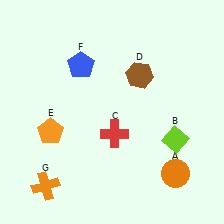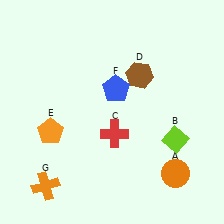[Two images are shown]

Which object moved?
The blue pentagon (F) moved right.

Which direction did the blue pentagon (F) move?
The blue pentagon (F) moved right.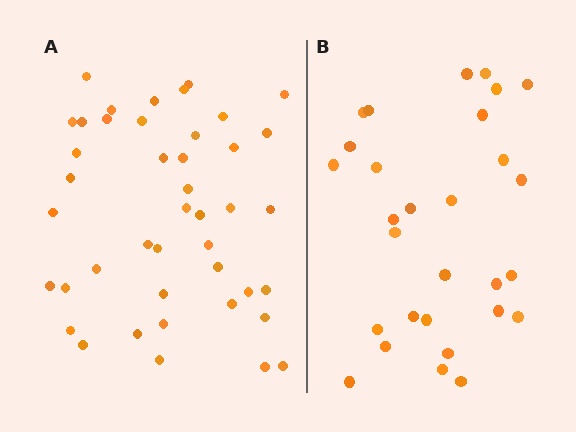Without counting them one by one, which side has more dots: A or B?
Region A (the left region) has more dots.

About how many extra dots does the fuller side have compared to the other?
Region A has approximately 15 more dots than region B.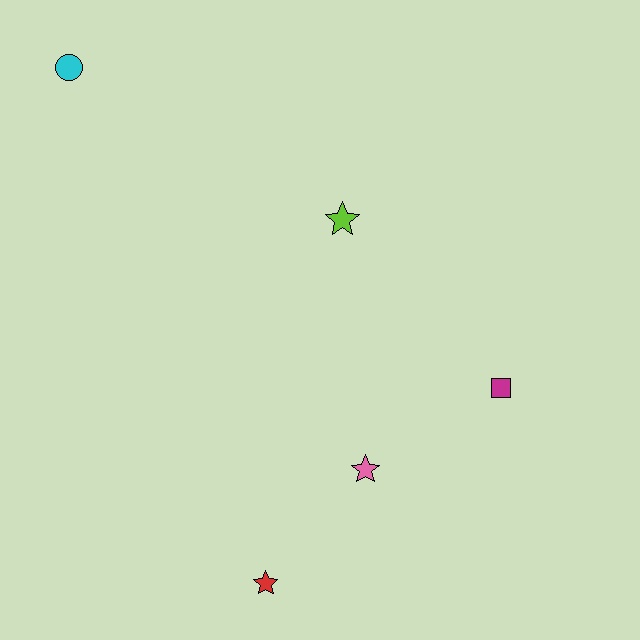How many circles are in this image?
There is 1 circle.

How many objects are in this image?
There are 5 objects.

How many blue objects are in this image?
There are no blue objects.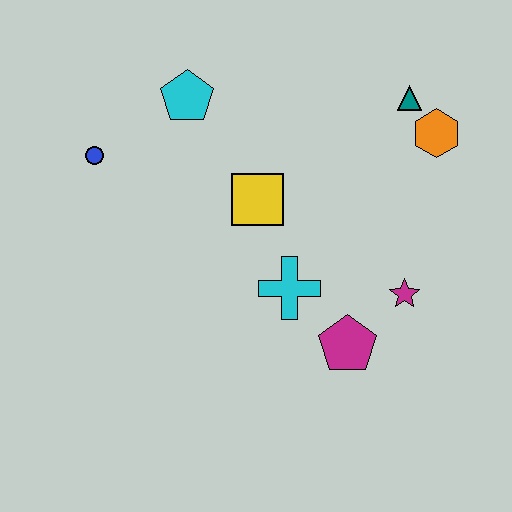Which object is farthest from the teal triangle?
The blue circle is farthest from the teal triangle.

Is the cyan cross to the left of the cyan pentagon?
No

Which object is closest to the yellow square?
The cyan cross is closest to the yellow square.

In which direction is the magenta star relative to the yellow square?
The magenta star is to the right of the yellow square.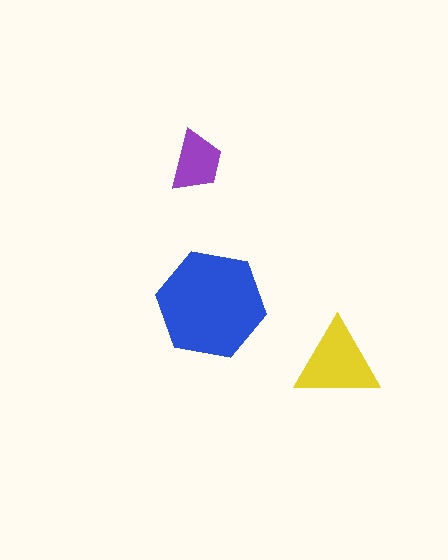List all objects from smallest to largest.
The purple trapezoid, the yellow triangle, the blue hexagon.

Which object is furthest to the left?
The purple trapezoid is leftmost.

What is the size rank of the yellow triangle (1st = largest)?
2nd.